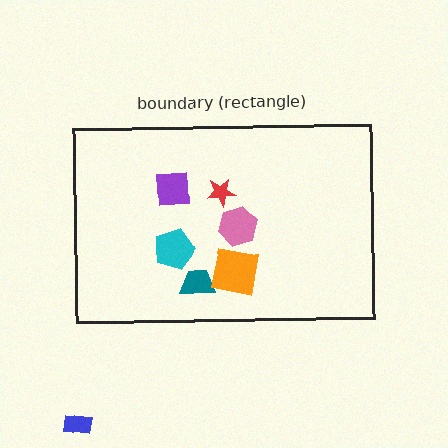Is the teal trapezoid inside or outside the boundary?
Inside.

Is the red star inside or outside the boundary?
Inside.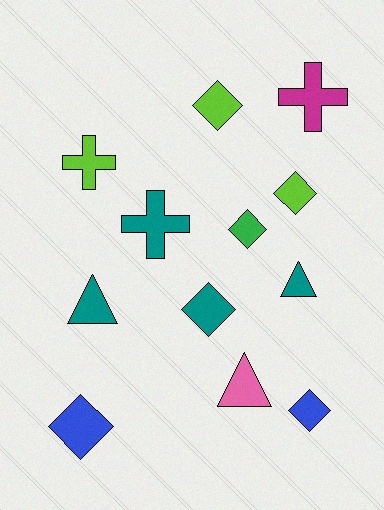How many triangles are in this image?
There are 3 triangles.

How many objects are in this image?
There are 12 objects.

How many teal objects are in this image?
There are 4 teal objects.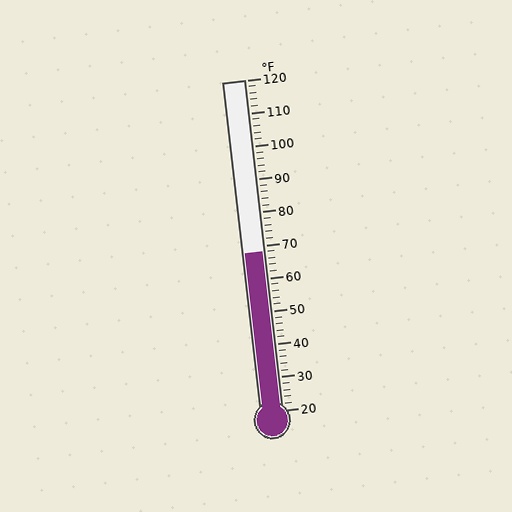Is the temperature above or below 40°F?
The temperature is above 40°F.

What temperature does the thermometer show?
The thermometer shows approximately 68°F.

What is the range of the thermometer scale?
The thermometer scale ranges from 20°F to 120°F.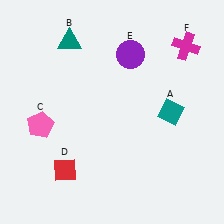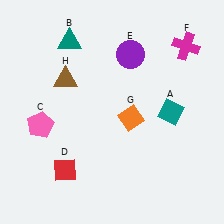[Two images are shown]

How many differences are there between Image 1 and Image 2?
There are 2 differences between the two images.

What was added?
An orange diamond (G), a brown triangle (H) were added in Image 2.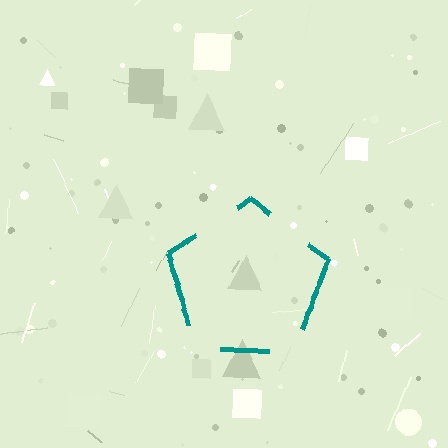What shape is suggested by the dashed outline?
The dashed outline suggests a pentagon.